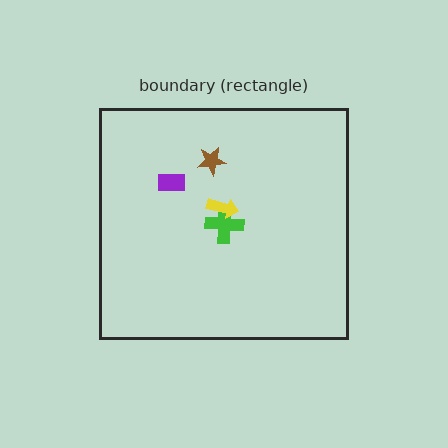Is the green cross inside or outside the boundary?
Inside.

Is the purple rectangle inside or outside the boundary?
Inside.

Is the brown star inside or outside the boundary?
Inside.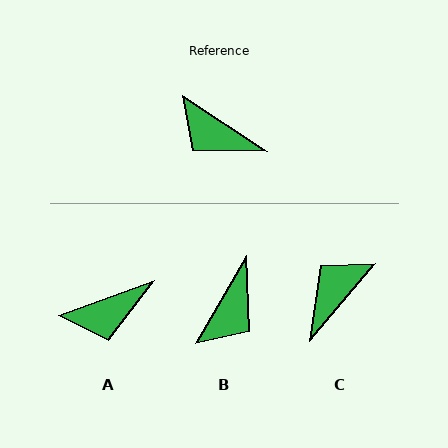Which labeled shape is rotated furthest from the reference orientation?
C, about 97 degrees away.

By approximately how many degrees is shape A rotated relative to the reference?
Approximately 53 degrees counter-clockwise.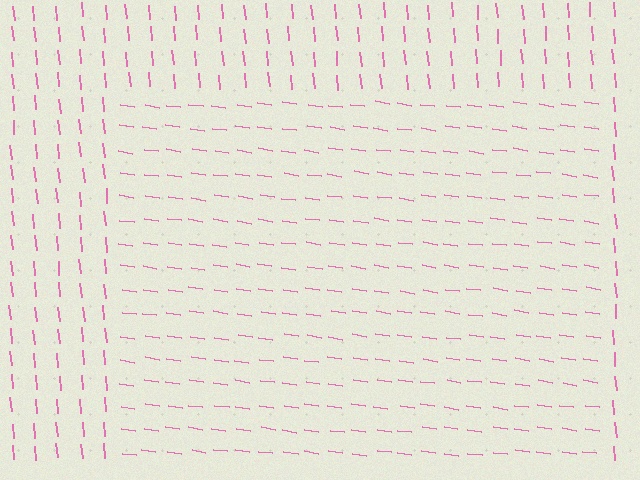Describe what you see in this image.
The image is filled with small pink line segments. A rectangle region in the image has lines oriented differently from the surrounding lines, creating a visible texture boundary.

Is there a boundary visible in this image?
Yes, there is a texture boundary formed by a change in line orientation.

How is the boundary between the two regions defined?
The boundary is defined purely by a change in line orientation (approximately 76 degrees difference). All lines are the same color and thickness.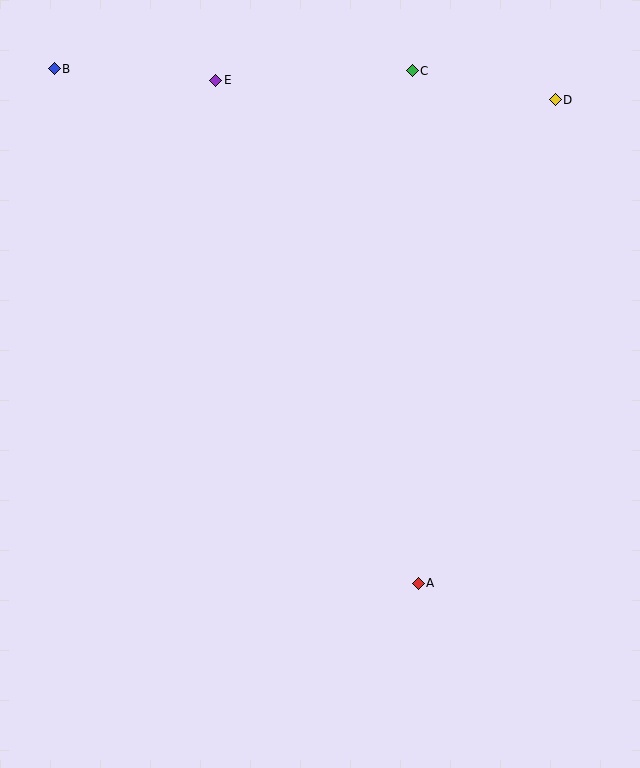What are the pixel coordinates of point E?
Point E is at (216, 80).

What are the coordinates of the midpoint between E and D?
The midpoint between E and D is at (386, 90).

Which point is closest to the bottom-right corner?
Point A is closest to the bottom-right corner.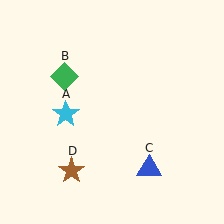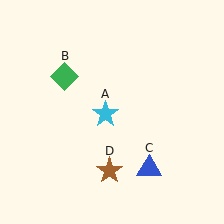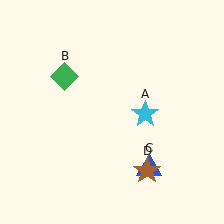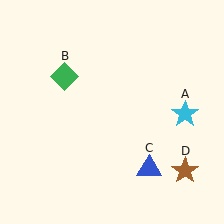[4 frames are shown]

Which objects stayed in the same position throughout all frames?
Green diamond (object B) and blue triangle (object C) remained stationary.